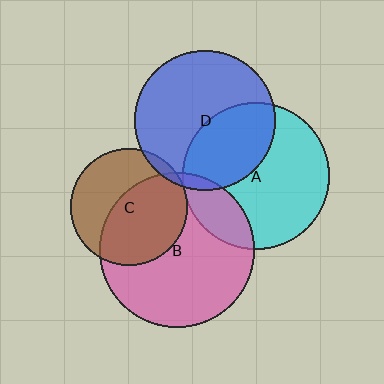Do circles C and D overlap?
Yes.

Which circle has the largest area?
Circle B (pink).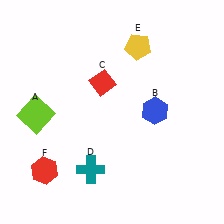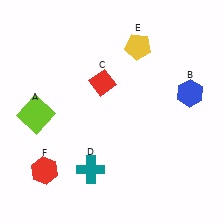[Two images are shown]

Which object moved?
The blue hexagon (B) moved right.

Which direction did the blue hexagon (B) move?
The blue hexagon (B) moved right.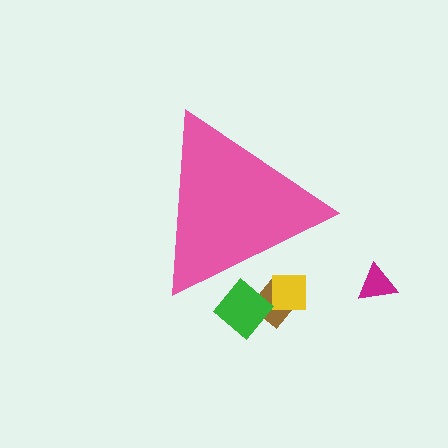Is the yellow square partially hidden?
Yes, the yellow square is partially hidden behind the pink triangle.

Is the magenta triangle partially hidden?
No, the magenta triangle is fully visible.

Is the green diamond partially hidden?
Yes, the green diamond is partially hidden behind the pink triangle.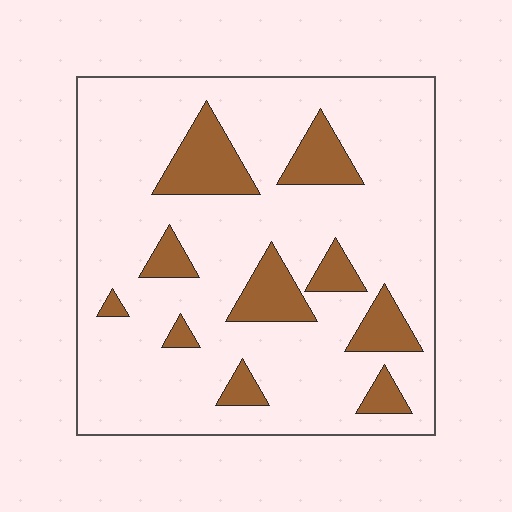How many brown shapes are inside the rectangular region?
10.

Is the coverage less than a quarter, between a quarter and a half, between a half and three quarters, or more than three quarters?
Less than a quarter.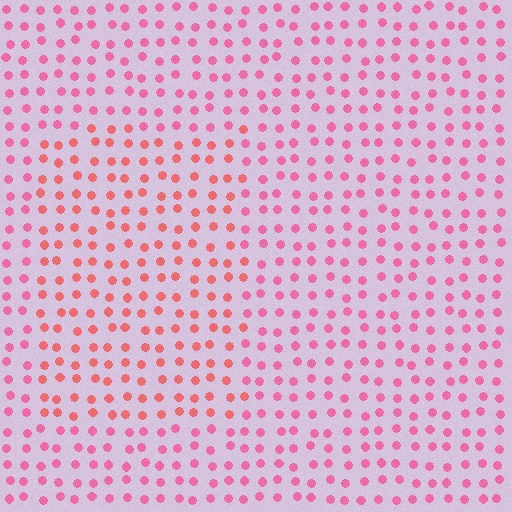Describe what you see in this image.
The image is filled with small pink elements in a uniform arrangement. A rectangle-shaped region is visible where the elements are tinted to a slightly different hue, forming a subtle color boundary.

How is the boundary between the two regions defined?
The boundary is defined purely by a slight shift in hue (about 25 degrees). Spacing, size, and orientation are identical on both sides.